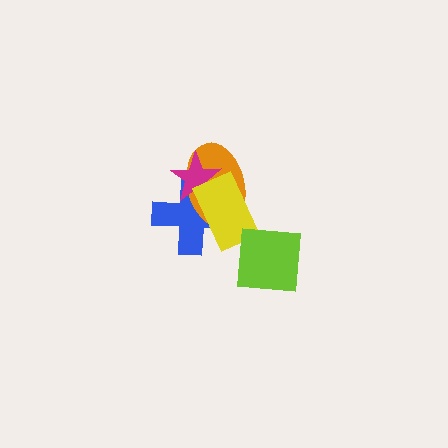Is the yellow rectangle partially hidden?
Yes, it is partially covered by another shape.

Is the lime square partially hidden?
No, no other shape covers it.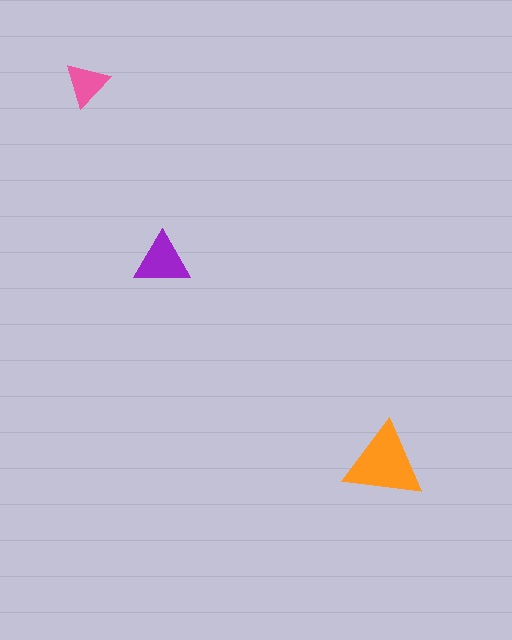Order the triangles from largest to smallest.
the orange one, the purple one, the pink one.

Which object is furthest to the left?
The pink triangle is leftmost.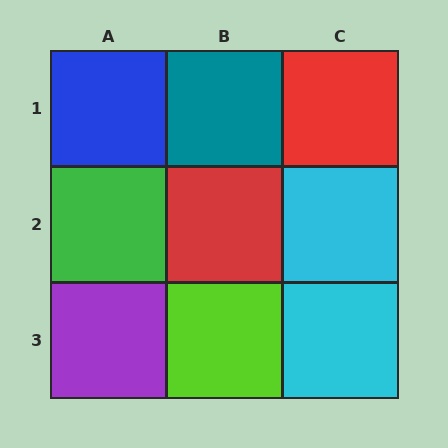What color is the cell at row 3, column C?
Cyan.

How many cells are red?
2 cells are red.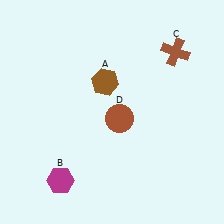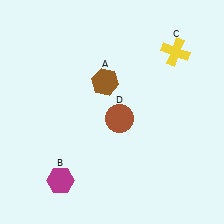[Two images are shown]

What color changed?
The cross (C) changed from brown in Image 1 to yellow in Image 2.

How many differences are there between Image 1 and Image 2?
There is 1 difference between the two images.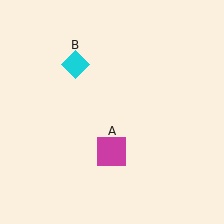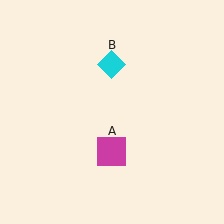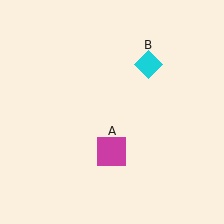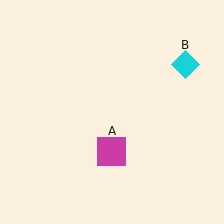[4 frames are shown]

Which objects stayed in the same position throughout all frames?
Magenta square (object A) remained stationary.